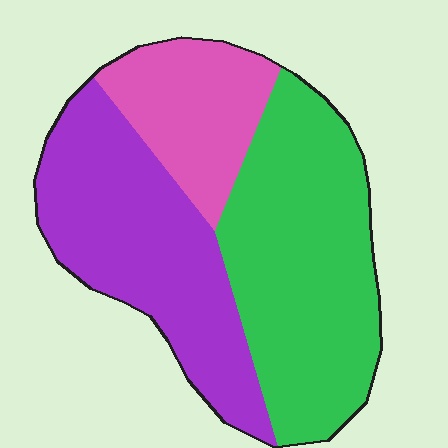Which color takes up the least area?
Pink, at roughly 20%.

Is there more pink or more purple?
Purple.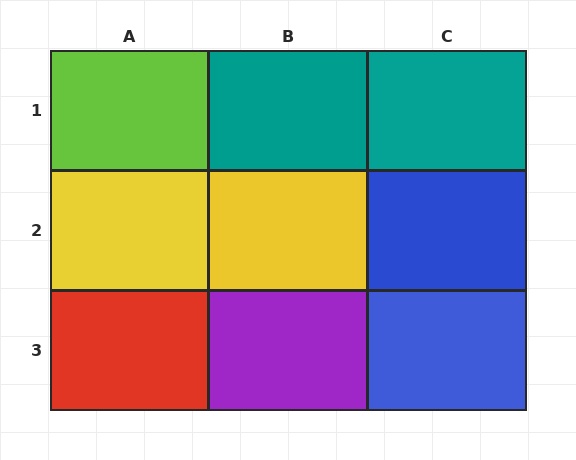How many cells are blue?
2 cells are blue.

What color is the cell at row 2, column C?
Blue.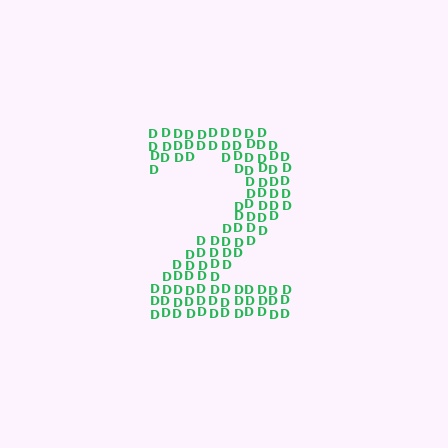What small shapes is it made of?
It is made of small letter D's.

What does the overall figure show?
The overall figure shows the digit 2.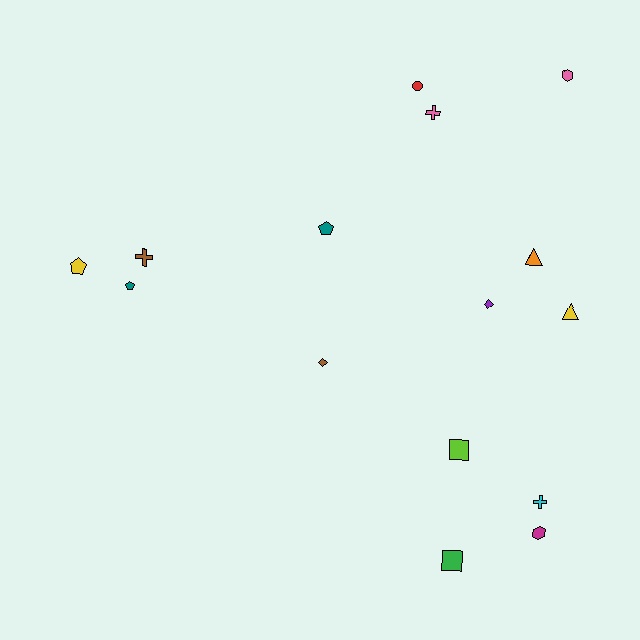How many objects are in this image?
There are 15 objects.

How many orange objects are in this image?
There is 1 orange object.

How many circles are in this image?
There is 1 circle.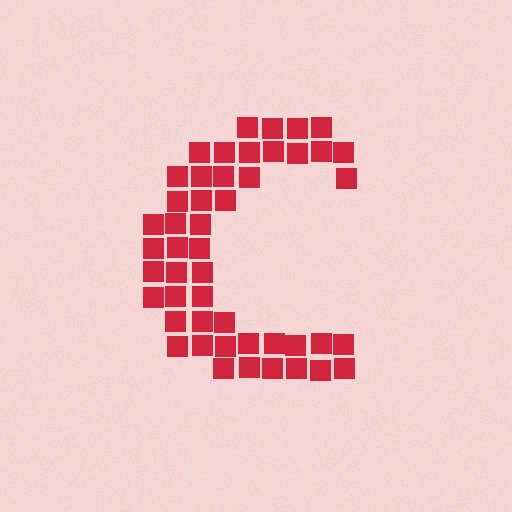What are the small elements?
The small elements are squares.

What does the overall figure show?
The overall figure shows the letter C.